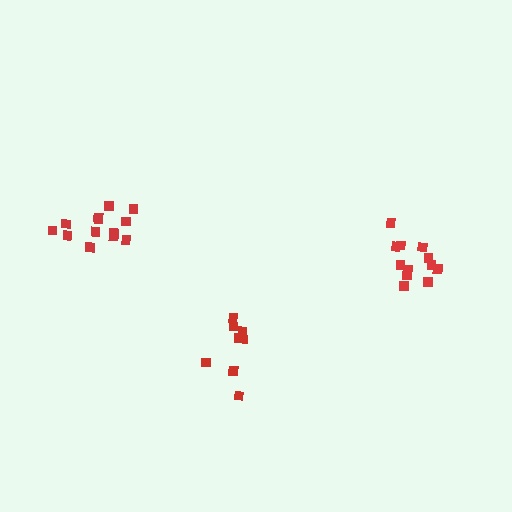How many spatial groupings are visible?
There are 3 spatial groupings.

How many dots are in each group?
Group 1: 12 dots, Group 2: 13 dots, Group 3: 8 dots (33 total).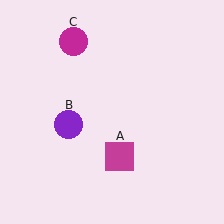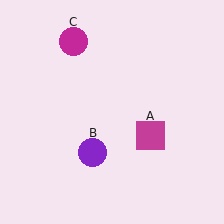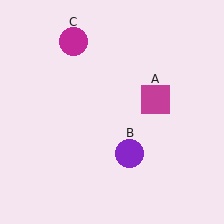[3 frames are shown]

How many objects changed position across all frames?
2 objects changed position: magenta square (object A), purple circle (object B).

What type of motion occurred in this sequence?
The magenta square (object A), purple circle (object B) rotated counterclockwise around the center of the scene.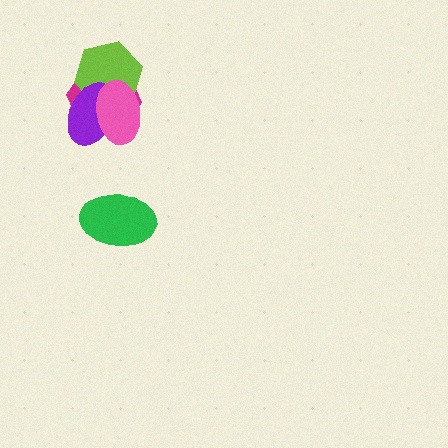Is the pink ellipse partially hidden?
No, no other shape covers it.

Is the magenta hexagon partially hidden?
Yes, it is partially covered by another shape.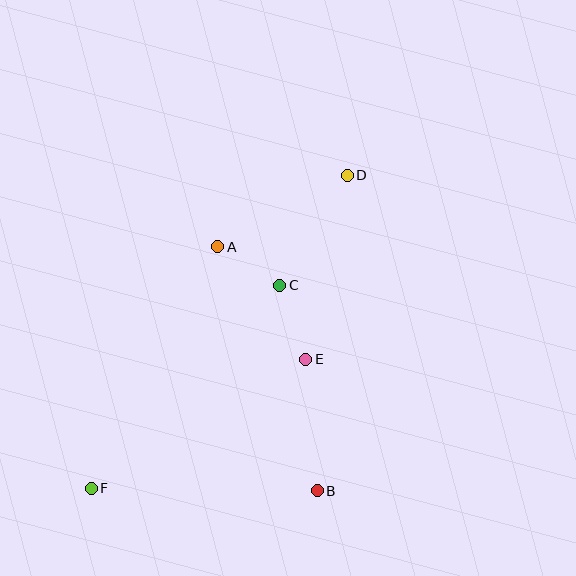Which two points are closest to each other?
Points A and C are closest to each other.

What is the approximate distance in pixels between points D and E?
The distance between D and E is approximately 188 pixels.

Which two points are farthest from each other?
Points D and F are farthest from each other.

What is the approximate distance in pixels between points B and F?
The distance between B and F is approximately 226 pixels.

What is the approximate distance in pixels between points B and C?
The distance between B and C is approximately 209 pixels.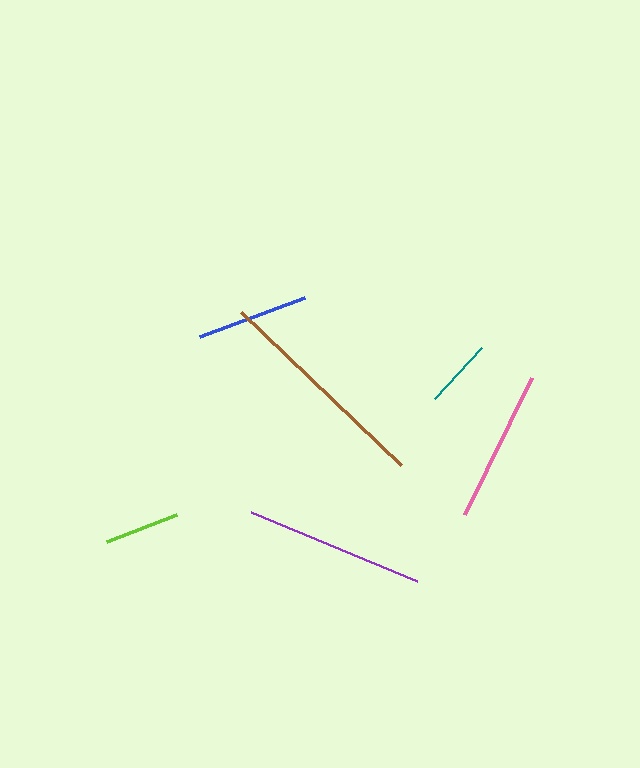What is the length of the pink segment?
The pink segment is approximately 153 pixels long.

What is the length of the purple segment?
The purple segment is approximately 180 pixels long.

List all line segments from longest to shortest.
From longest to shortest: brown, purple, pink, blue, lime, teal.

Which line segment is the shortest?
The teal line is the shortest at approximately 69 pixels.